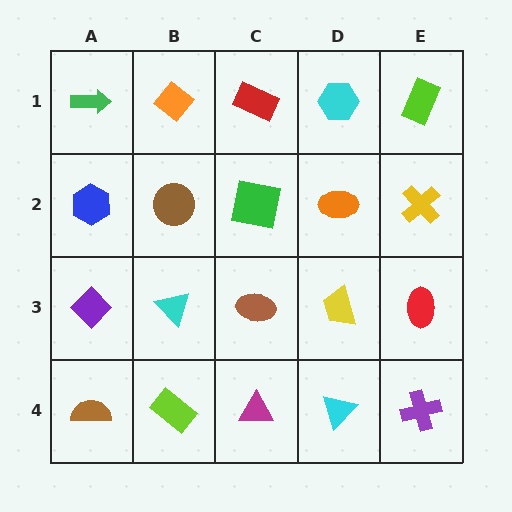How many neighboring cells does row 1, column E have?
2.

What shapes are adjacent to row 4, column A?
A purple diamond (row 3, column A), a lime rectangle (row 4, column B).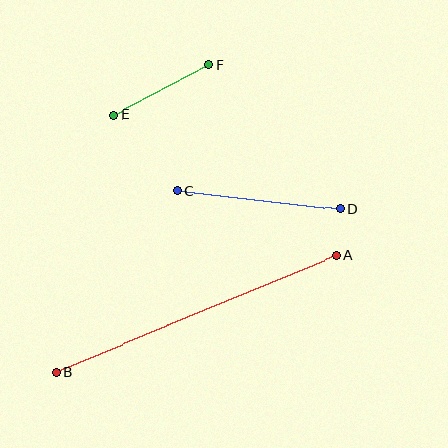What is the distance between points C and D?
The distance is approximately 164 pixels.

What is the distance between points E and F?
The distance is approximately 107 pixels.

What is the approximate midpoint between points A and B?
The midpoint is at approximately (196, 314) pixels.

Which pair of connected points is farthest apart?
Points A and B are farthest apart.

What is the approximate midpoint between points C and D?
The midpoint is at approximately (259, 200) pixels.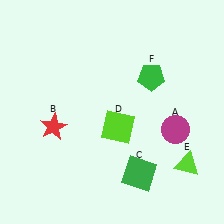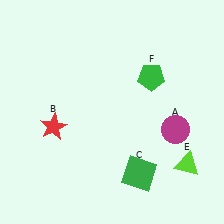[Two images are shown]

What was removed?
The lime square (D) was removed in Image 2.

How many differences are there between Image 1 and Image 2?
There is 1 difference between the two images.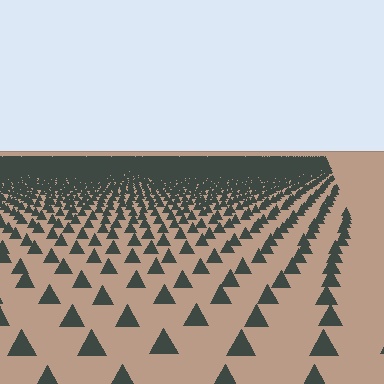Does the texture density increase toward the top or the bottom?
Density increases toward the top.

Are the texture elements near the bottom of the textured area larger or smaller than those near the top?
Larger. Near the bottom, elements are closer to the viewer and appear at a bigger on-screen size.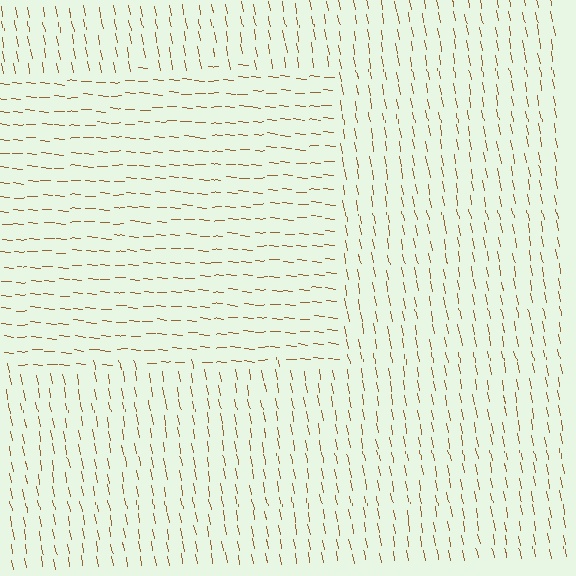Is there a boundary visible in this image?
Yes, there is a texture boundary formed by a change in line orientation.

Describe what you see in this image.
The image is filled with small brown line segments. A rectangle region in the image has lines oriented differently from the surrounding lines, creating a visible texture boundary.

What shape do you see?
I see a rectangle.